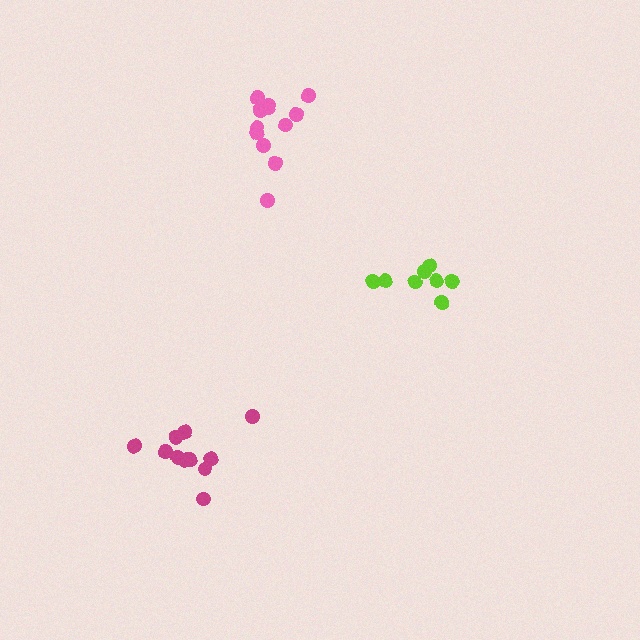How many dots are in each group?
Group 1: 11 dots, Group 2: 13 dots, Group 3: 8 dots (32 total).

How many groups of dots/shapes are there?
There are 3 groups.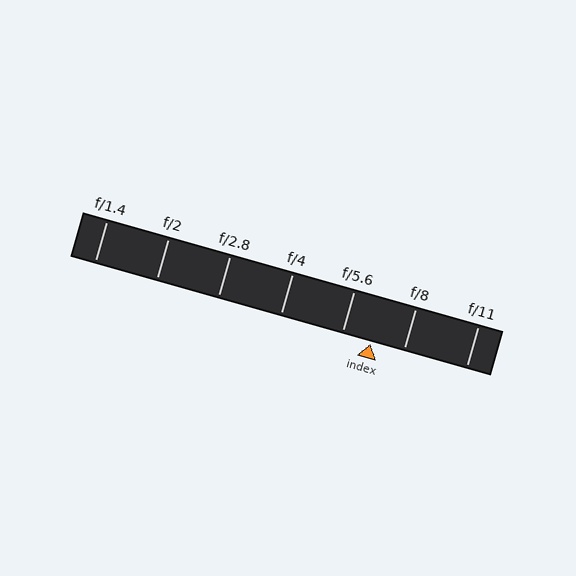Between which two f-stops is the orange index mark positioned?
The index mark is between f/5.6 and f/8.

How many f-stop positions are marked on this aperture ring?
There are 7 f-stop positions marked.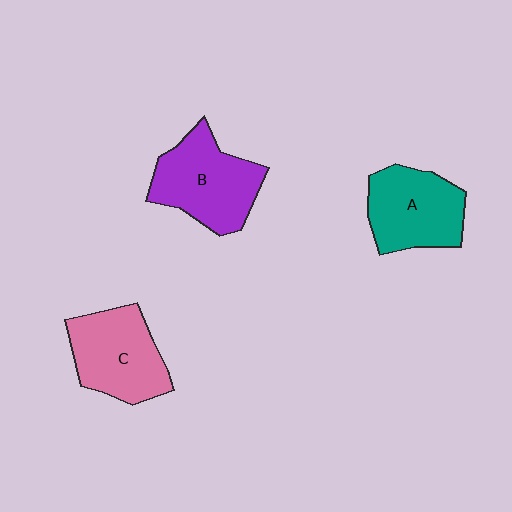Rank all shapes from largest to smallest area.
From largest to smallest: B (purple), C (pink), A (teal).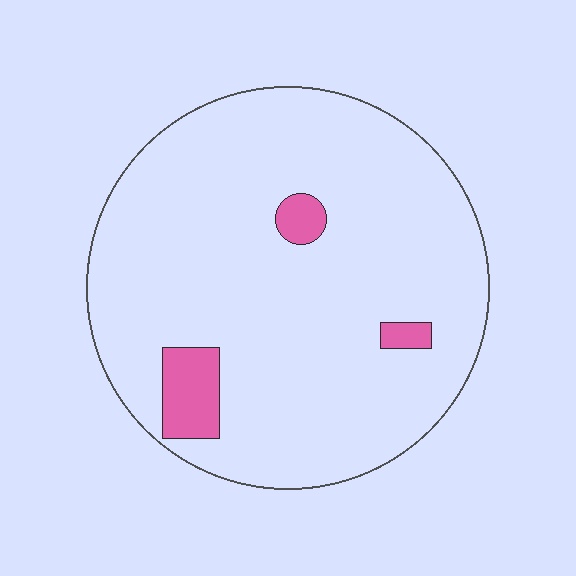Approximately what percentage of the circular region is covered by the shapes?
Approximately 5%.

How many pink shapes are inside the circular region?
3.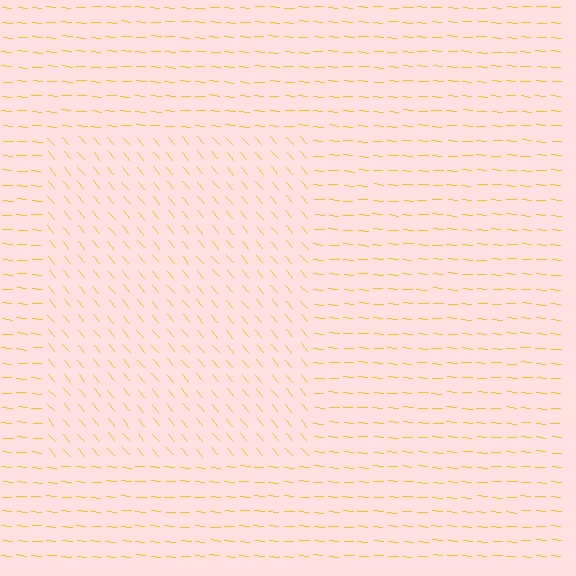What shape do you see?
I see a rectangle.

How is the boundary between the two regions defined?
The boundary is defined purely by a change in line orientation (approximately 45 degrees difference). All lines are the same color and thickness.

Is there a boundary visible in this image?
Yes, there is a texture boundary formed by a change in line orientation.